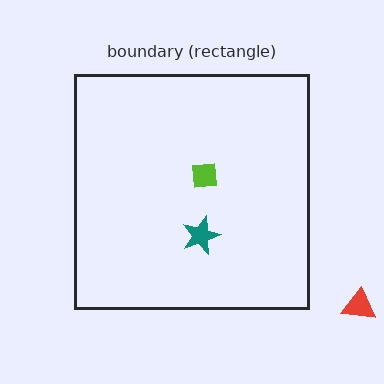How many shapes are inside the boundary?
2 inside, 1 outside.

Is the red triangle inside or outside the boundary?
Outside.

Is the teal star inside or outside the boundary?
Inside.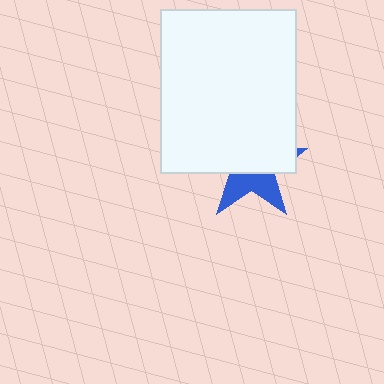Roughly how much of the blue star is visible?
A small part of it is visible (roughly 38%).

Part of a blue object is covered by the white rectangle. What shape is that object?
It is a star.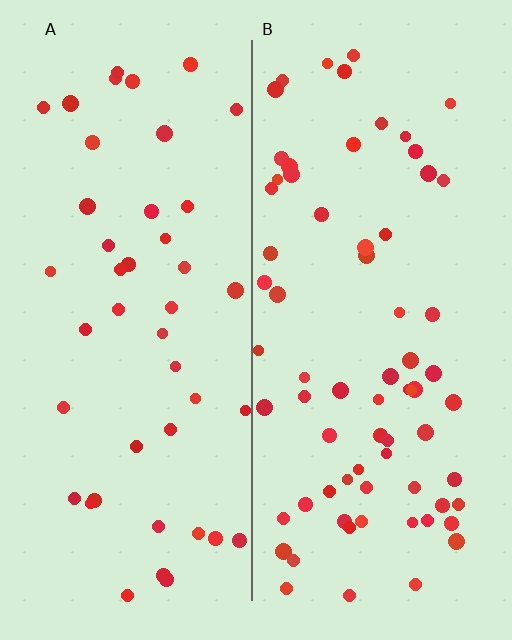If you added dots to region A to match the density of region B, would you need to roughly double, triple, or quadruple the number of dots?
Approximately double.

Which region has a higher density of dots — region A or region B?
B (the right).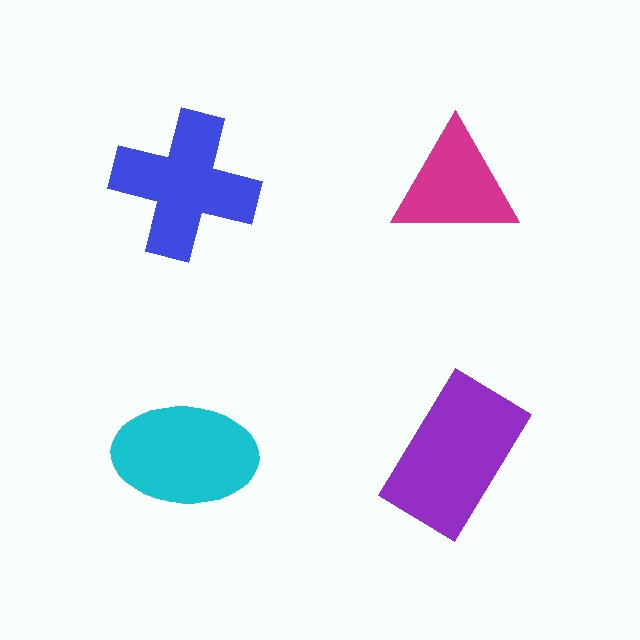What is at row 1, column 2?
A magenta triangle.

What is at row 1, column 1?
A blue cross.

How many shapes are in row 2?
2 shapes.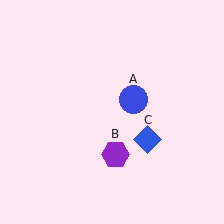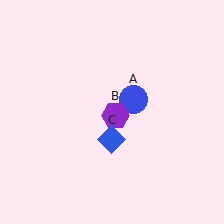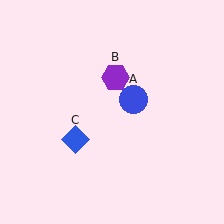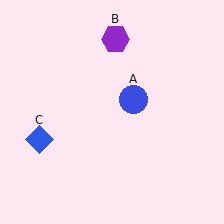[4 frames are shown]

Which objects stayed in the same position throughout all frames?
Blue circle (object A) remained stationary.